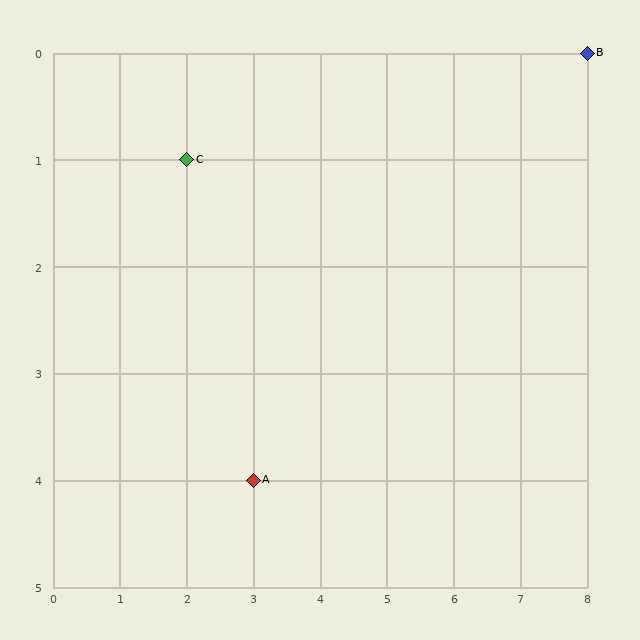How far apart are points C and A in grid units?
Points C and A are 1 column and 3 rows apart (about 3.2 grid units diagonally).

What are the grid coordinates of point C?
Point C is at grid coordinates (2, 1).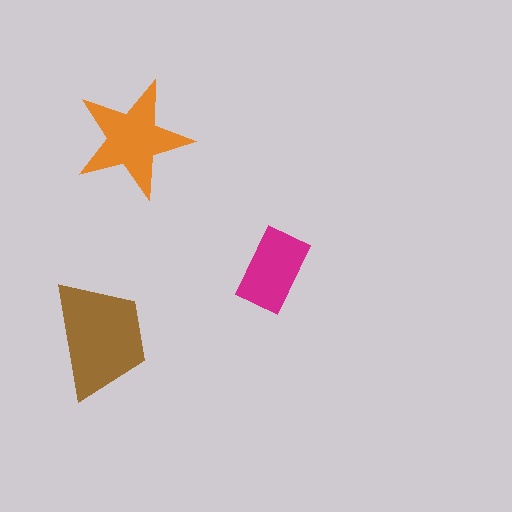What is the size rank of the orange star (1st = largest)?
2nd.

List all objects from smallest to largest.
The magenta rectangle, the orange star, the brown trapezoid.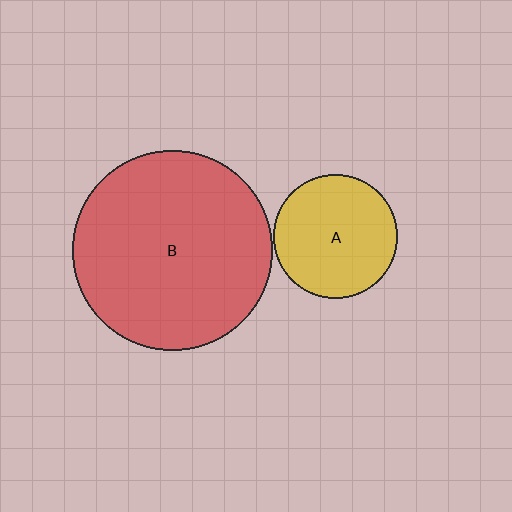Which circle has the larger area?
Circle B (red).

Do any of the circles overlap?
No, none of the circles overlap.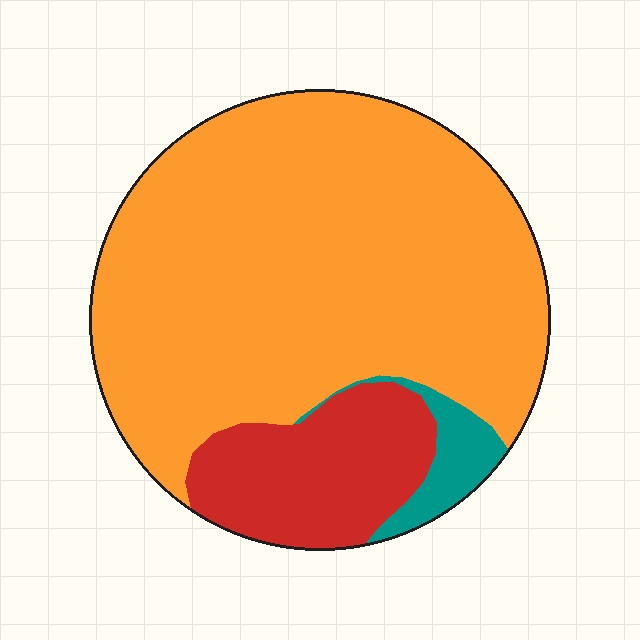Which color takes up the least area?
Teal, at roughly 5%.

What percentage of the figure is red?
Red takes up about one sixth (1/6) of the figure.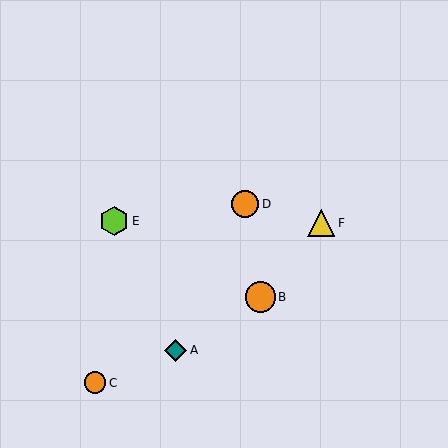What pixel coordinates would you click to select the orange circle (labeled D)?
Click at (245, 204) to select the orange circle D.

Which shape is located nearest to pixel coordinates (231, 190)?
The orange circle (labeled D) at (245, 204) is nearest to that location.